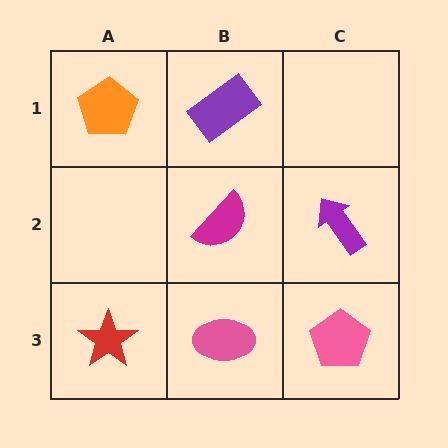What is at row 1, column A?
An orange pentagon.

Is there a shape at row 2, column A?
No, that cell is empty.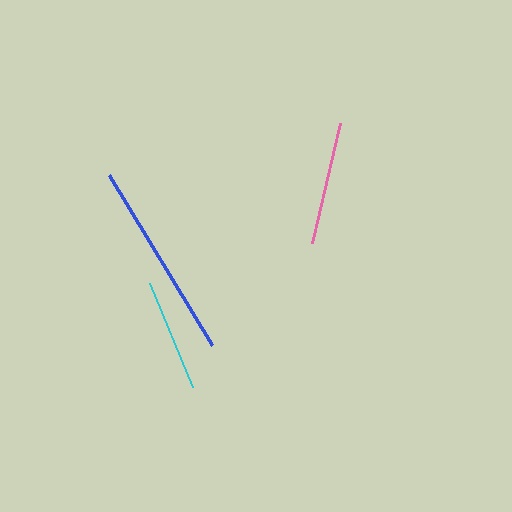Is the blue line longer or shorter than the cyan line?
The blue line is longer than the cyan line.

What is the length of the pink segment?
The pink segment is approximately 123 pixels long.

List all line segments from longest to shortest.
From longest to shortest: blue, pink, cyan.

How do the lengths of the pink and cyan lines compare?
The pink and cyan lines are approximately the same length.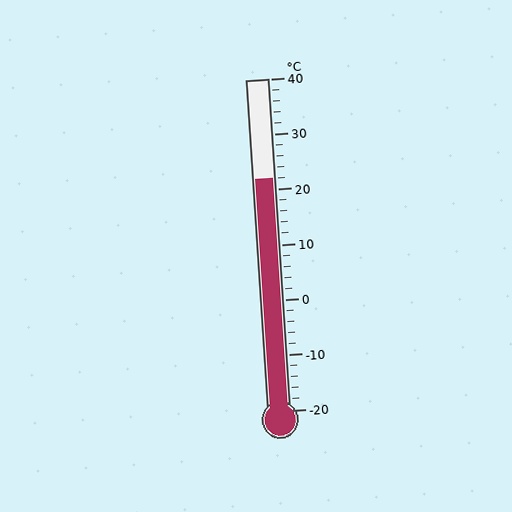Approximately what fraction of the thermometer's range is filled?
The thermometer is filled to approximately 70% of its range.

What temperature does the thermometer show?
The thermometer shows approximately 22°C.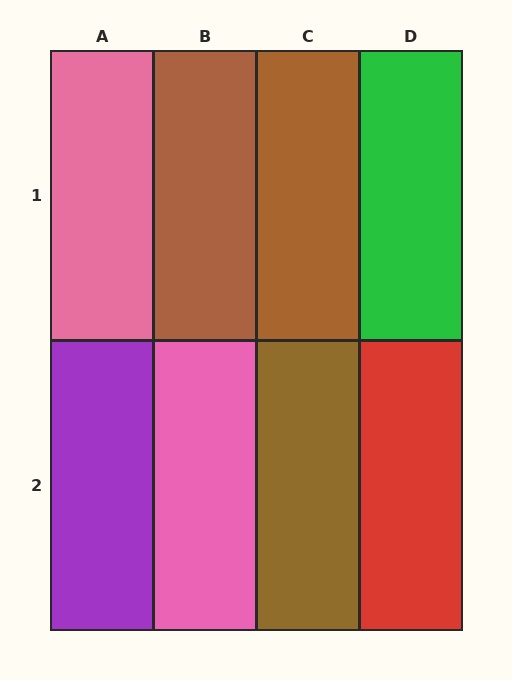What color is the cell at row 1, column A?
Pink.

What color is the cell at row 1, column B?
Brown.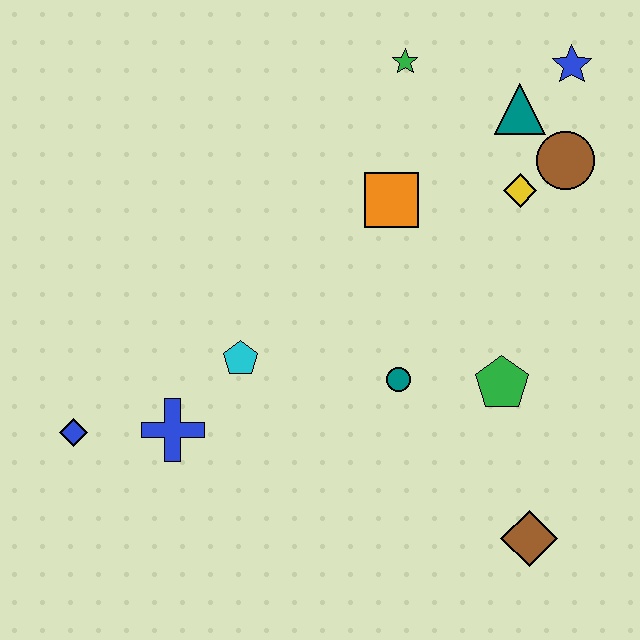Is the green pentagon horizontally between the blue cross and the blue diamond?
No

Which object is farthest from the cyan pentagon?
The blue star is farthest from the cyan pentagon.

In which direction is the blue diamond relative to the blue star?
The blue diamond is to the left of the blue star.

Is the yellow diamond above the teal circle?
Yes